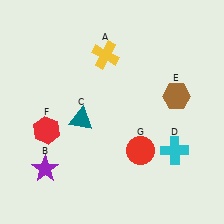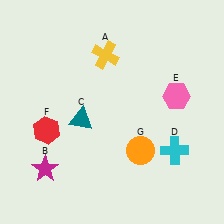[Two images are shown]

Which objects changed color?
B changed from purple to magenta. E changed from brown to pink. G changed from red to orange.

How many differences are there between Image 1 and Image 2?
There are 3 differences between the two images.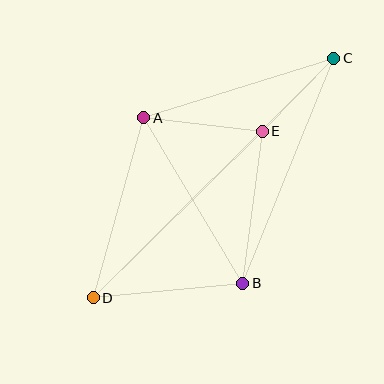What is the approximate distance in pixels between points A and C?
The distance between A and C is approximately 199 pixels.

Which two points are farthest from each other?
Points C and D are farthest from each other.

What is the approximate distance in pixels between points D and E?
The distance between D and E is approximately 237 pixels.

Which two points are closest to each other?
Points C and E are closest to each other.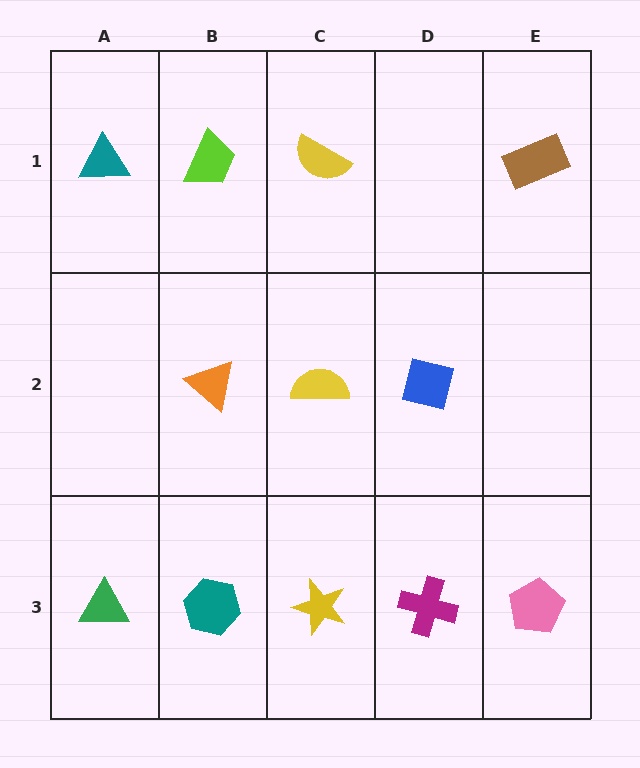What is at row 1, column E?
A brown rectangle.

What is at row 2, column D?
A blue square.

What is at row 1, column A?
A teal triangle.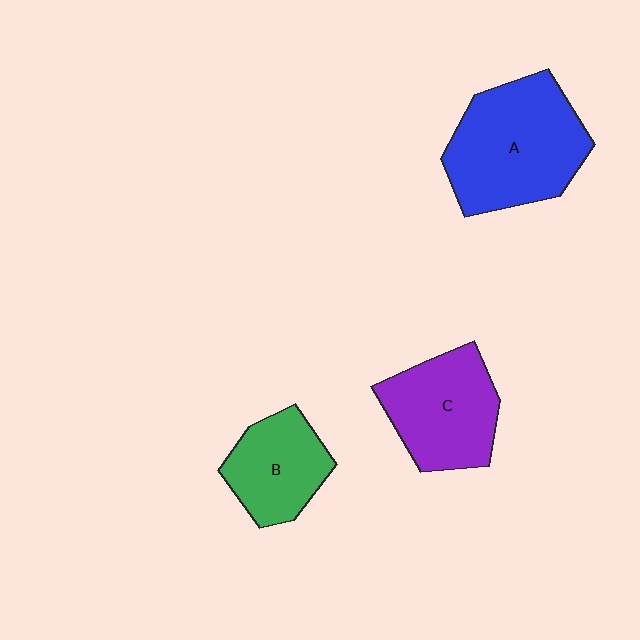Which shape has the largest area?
Shape A (blue).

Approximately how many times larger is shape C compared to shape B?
Approximately 1.3 times.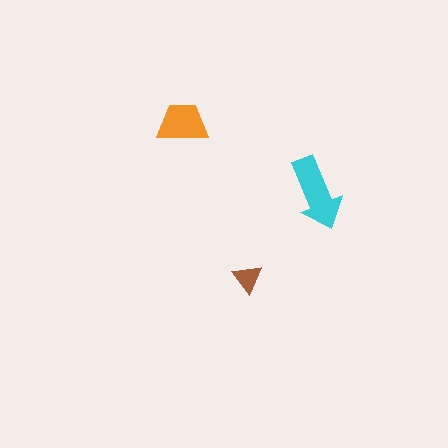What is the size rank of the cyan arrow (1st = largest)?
1st.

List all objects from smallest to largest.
The brown triangle, the orange trapezoid, the cyan arrow.